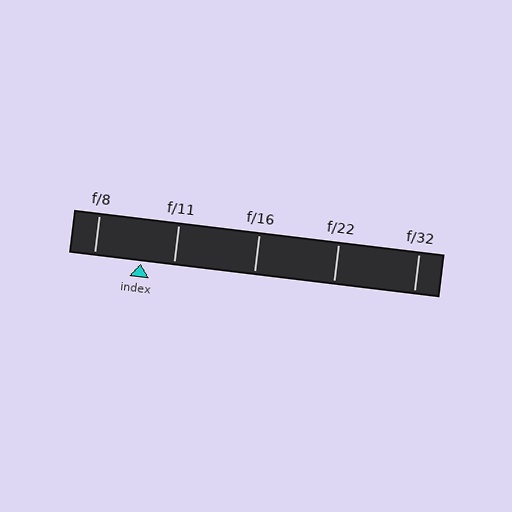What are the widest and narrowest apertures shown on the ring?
The widest aperture shown is f/8 and the narrowest is f/32.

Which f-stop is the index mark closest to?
The index mark is closest to f/11.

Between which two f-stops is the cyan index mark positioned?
The index mark is between f/8 and f/11.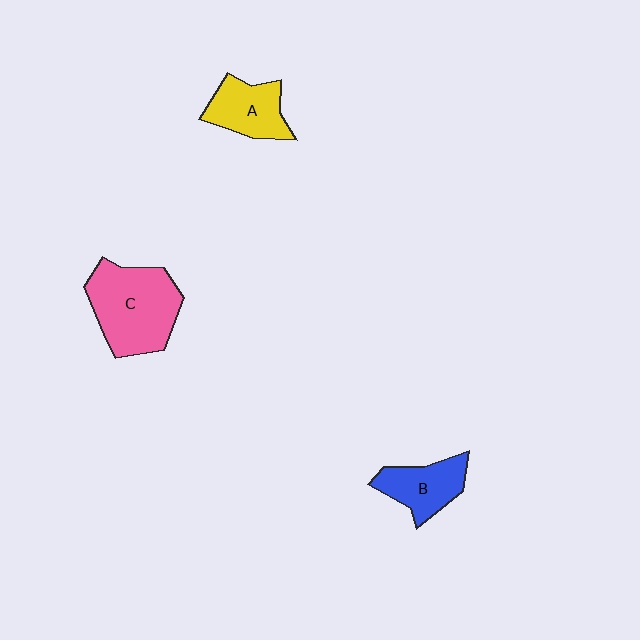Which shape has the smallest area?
Shape B (blue).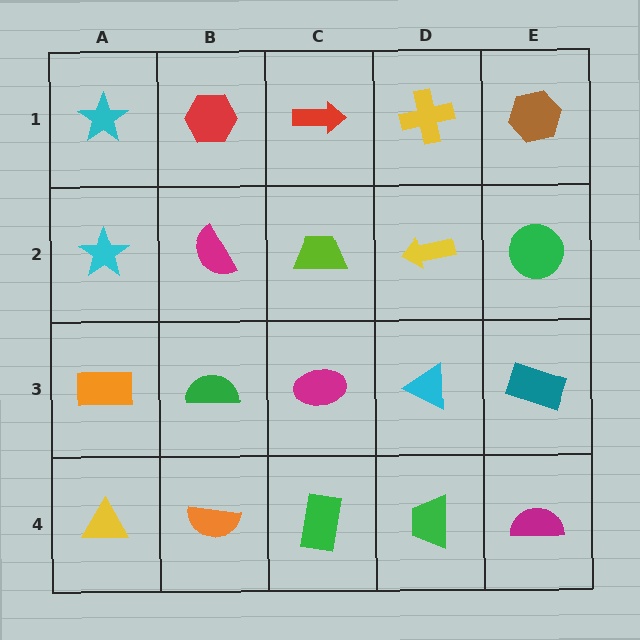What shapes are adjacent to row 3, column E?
A green circle (row 2, column E), a magenta semicircle (row 4, column E), a cyan triangle (row 3, column D).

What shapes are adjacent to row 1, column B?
A magenta semicircle (row 2, column B), a cyan star (row 1, column A), a red arrow (row 1, column C).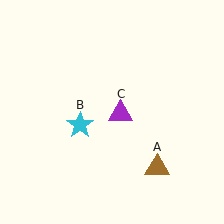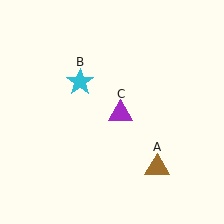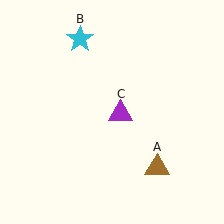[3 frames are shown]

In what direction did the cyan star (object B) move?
The cyan star (object B) moved up.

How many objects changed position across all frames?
1 object changed position: cyan star (object B).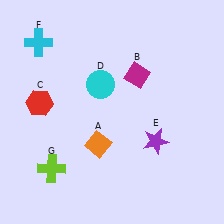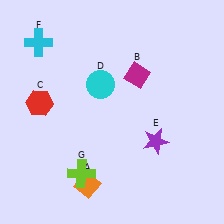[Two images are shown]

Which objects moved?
The objects that moved are: the orange diamond (A), the lime cross (G).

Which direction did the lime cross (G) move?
The lime cross (G) moved right.